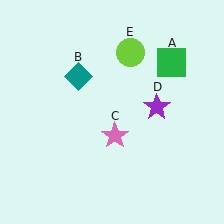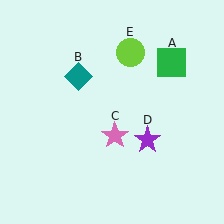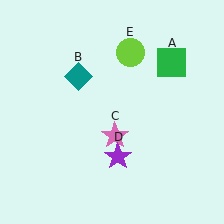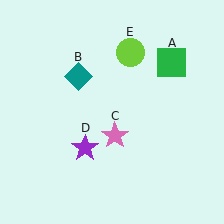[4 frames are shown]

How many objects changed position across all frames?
1 object changed position: purple star (object D).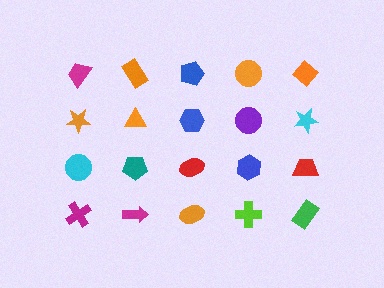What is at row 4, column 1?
A magenta cross.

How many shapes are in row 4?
5 shapes.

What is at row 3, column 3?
A red ellipse.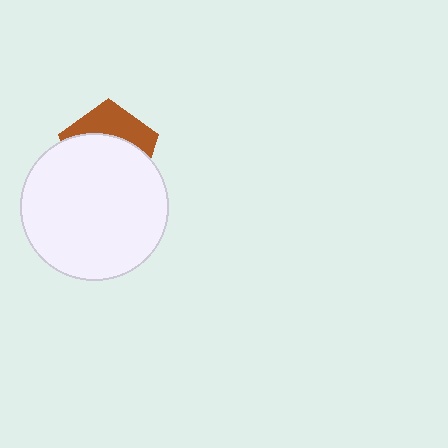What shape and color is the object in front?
The object in front is a white circle.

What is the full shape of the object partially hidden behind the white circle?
The partially hidden object is a brown pentagon.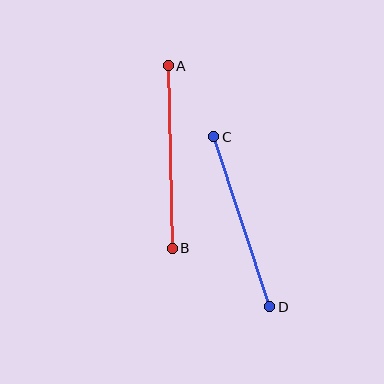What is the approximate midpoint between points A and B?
The midpoint is at approximately (170, 157) pixels.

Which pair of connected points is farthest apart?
Points A and B are farthest apart.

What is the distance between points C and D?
The distance is approximately 179 pixels.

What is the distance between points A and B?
The distance is approximately 182 pixels.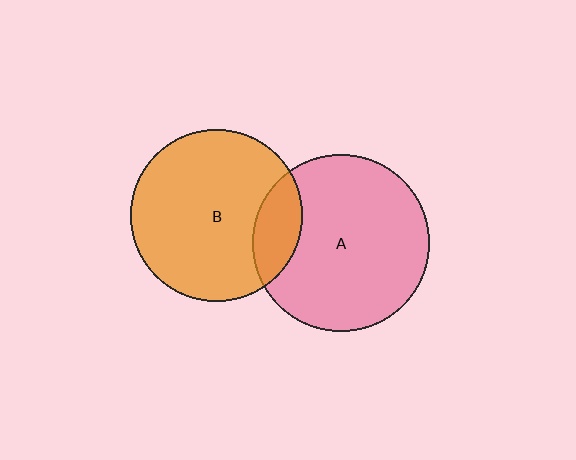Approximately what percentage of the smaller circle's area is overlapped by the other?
Approximately 15%.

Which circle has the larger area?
Circle A (pink).